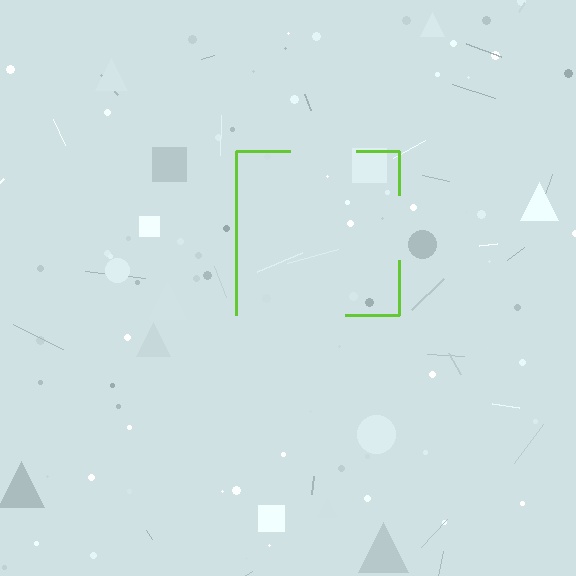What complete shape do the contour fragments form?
The contour fragments form a square.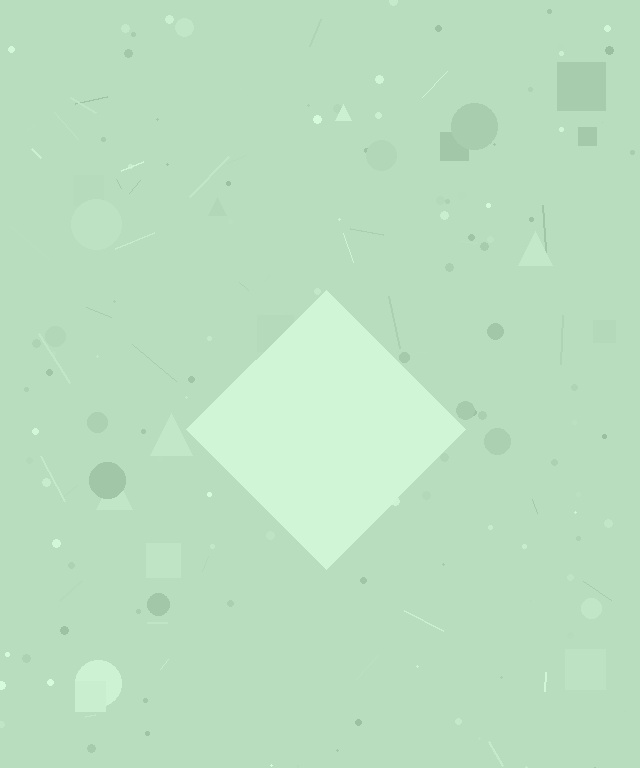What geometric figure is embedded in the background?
A diamond is embedded in the background.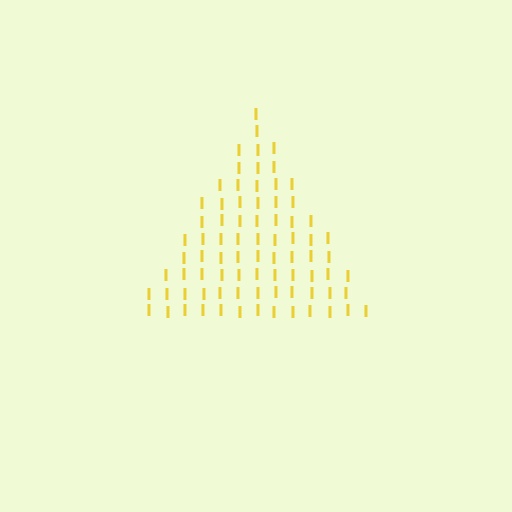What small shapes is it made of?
It is made of small letter I's.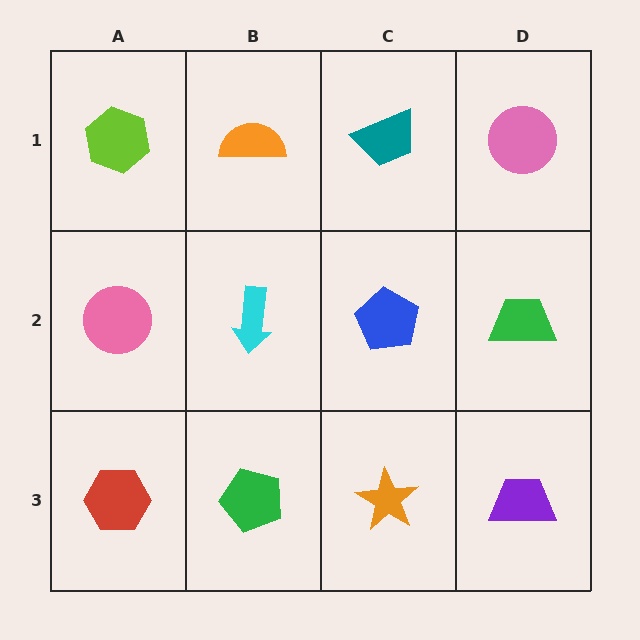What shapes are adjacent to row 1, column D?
A green trapezoid (row 2, column D), a teal trapezoid (row 1, column C).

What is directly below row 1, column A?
A pink circle.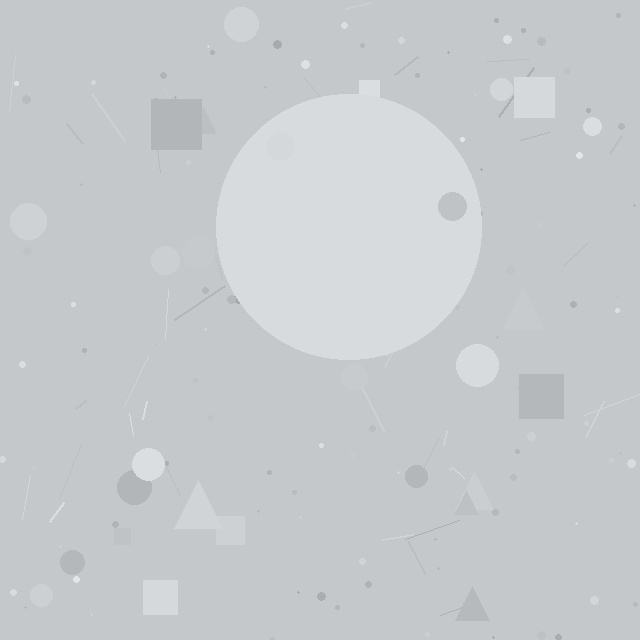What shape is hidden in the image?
A circle is hidden in the image.